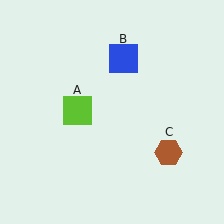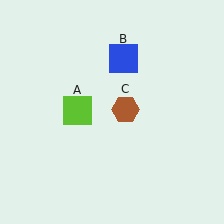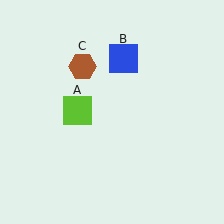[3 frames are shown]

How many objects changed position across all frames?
1 object changed position: brown hexagon (object C).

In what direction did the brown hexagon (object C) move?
The brown hexagon (object C) moved up and to the left.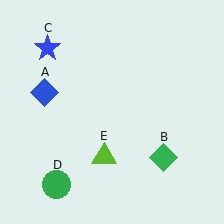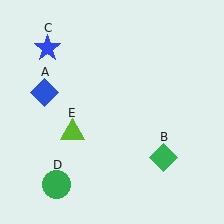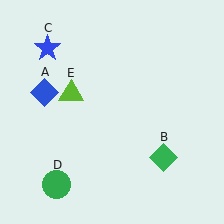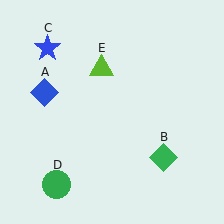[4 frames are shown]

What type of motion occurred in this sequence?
The lime triangle (object E) rotated clockwise around the center of the scene.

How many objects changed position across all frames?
1 object changed position: lime triangle (object E).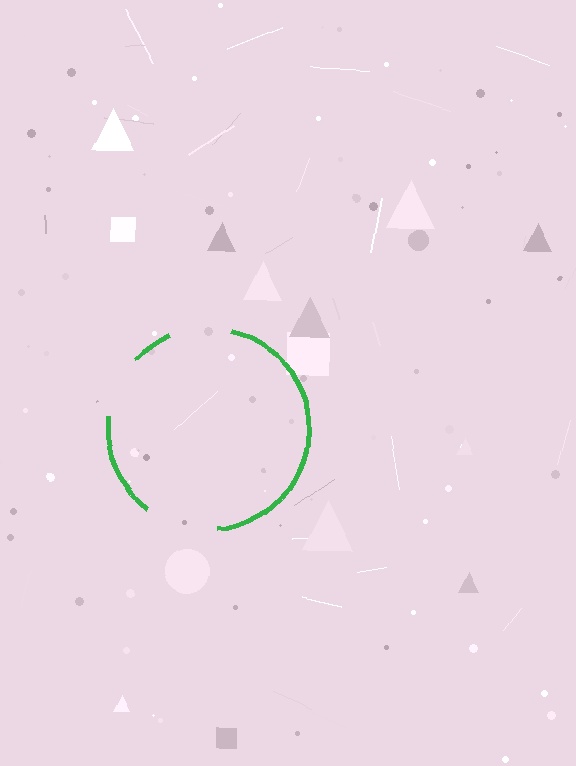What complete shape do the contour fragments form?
The contour fragments form a circle.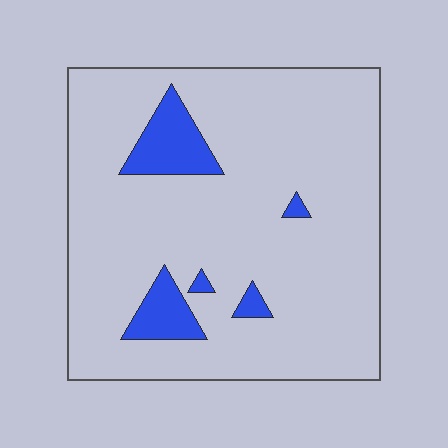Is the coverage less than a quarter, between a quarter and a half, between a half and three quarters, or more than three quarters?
Less than a quarter.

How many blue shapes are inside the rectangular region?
5.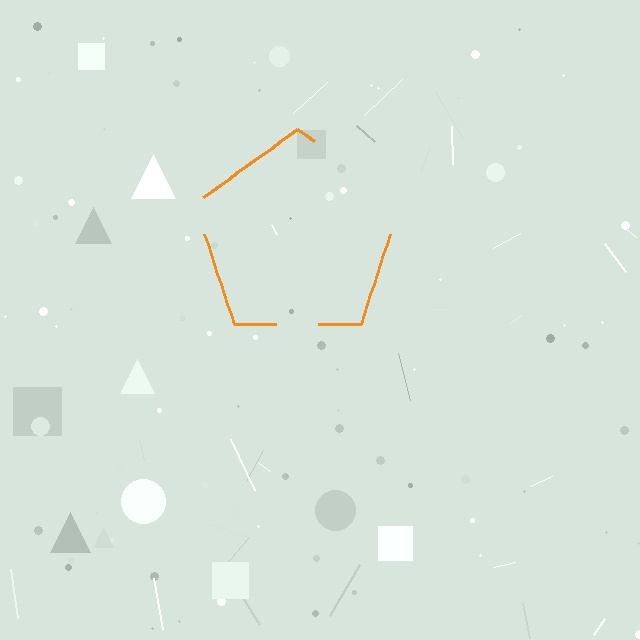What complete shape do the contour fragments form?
The contour fragments form a pentagon.